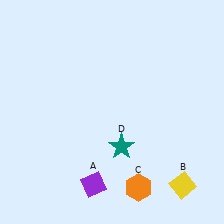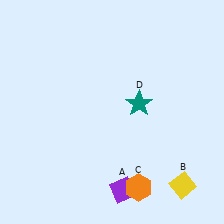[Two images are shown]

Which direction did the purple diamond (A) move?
The purple diamond (A) moved right.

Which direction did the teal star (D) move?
The teal star (D) moved up.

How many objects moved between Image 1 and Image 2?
2 objects moved between the two images.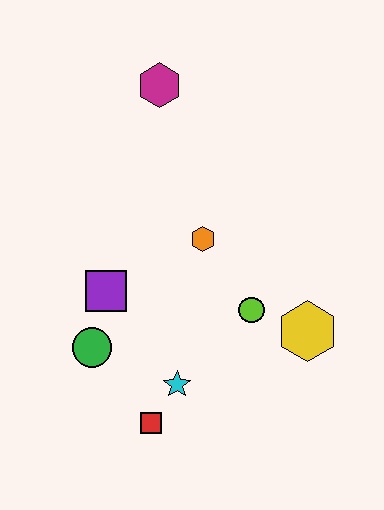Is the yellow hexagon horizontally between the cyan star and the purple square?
No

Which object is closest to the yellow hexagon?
The lime circle is closest to the yellow hexagon.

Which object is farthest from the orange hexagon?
The red square is farthest from the orange hexagon.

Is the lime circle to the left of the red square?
No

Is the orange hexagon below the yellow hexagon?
No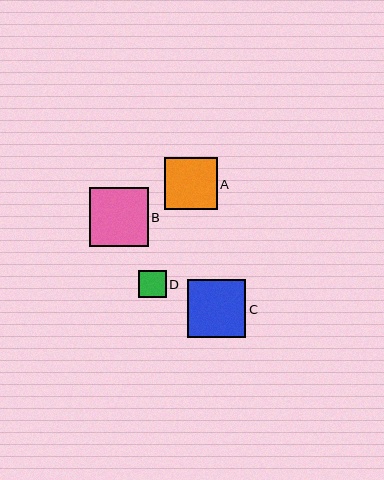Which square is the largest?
Square B is the largest with a size of approximately 59 pixels.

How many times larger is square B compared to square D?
Square B is approximately 2.2 times the size of square D.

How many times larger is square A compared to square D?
Square A is approximately 1.9 times the size of square D.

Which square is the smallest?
Square D is the smallest with a size of approximately 27 pixels.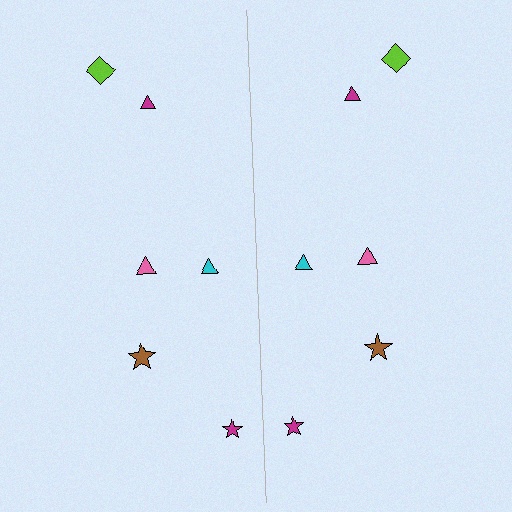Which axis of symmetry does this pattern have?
The pattern has a vertical axis of symmetry running through the center of the image.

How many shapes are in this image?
There are 12 shapes in this image.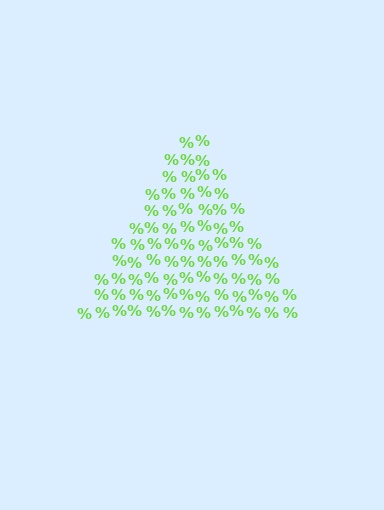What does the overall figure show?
The overall figure shows a triangle.